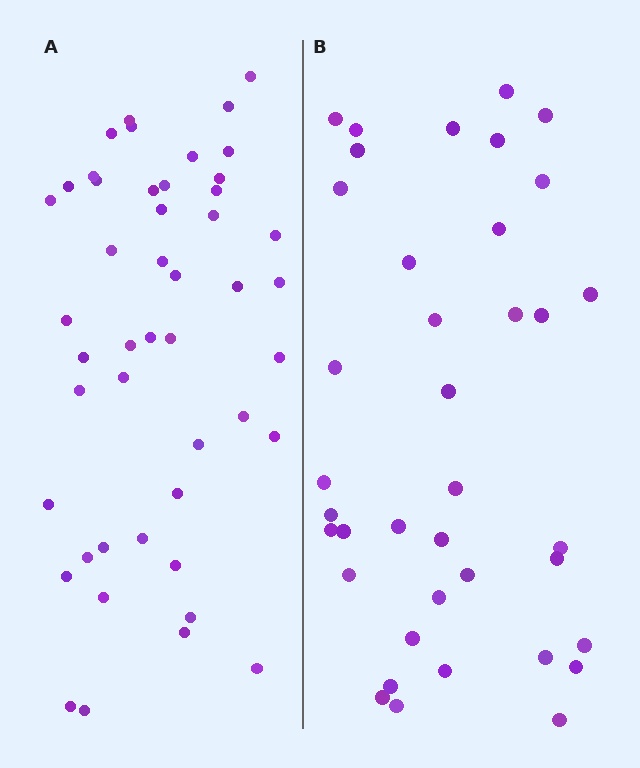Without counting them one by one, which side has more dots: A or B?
Region A (the left region) has more dots.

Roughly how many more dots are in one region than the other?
Region A has roughly 8 or so more dots than region B.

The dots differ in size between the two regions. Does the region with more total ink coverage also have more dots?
No. Region B has more total ink coverage because its dots are larger, but region A actually contains more individual dots. Total area can be misleading — the number of items is what matters here.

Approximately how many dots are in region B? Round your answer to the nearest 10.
About 40 dots. (The exact count is 38, which rounds to 40.)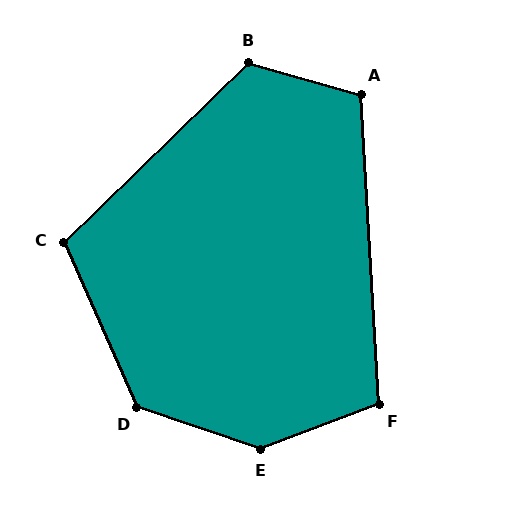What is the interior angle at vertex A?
Approximately 109 degrees (obtuse).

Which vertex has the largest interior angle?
E, at approximately 141 degrees.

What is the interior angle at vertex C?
Approximately 110 degrees (obtuse).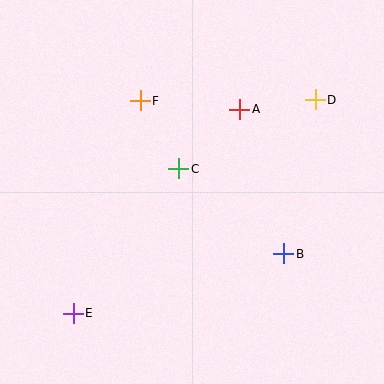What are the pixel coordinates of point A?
Point A is at (240, 109).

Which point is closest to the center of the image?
Point C at (179, 169) is closest to the center.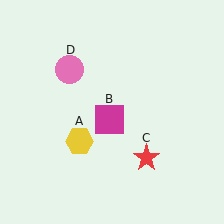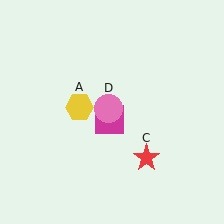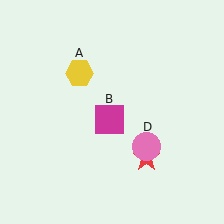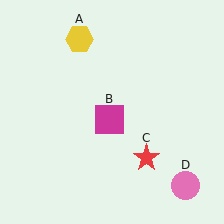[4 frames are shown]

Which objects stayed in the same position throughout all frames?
Magenta square (object B) and red star (object C) remained stationary.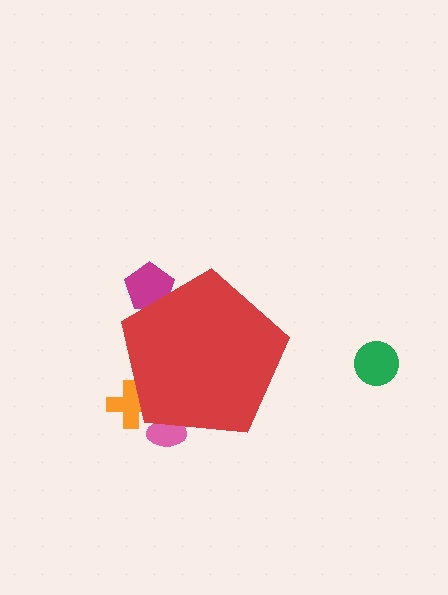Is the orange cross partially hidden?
Yes, the orange cross is partially hidden behind the red pentagon.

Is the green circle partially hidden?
No, the green circle is fully visible.